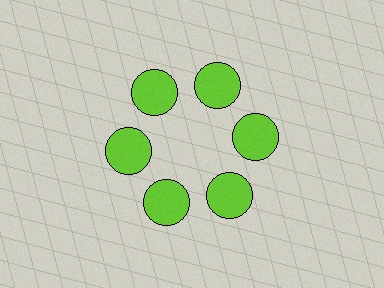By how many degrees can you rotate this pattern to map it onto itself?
The pattern maps onto itself every 60 degrees of rotation.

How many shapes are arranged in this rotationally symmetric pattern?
There are 6 shapes, arranged in 6 groups of 1.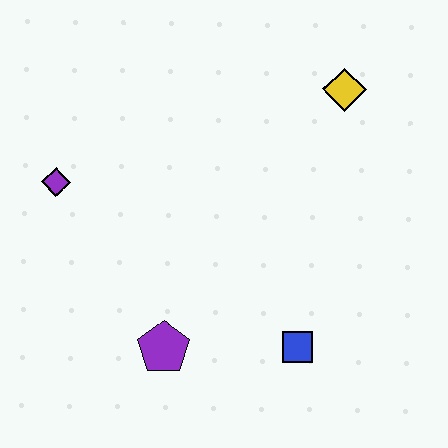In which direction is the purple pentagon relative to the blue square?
The purple pentagon is to the left of the blue square.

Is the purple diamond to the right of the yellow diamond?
No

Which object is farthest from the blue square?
The purple diamond is farthest from the blue square.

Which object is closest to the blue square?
The purple pentagon is closest to the blue square.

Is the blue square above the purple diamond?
No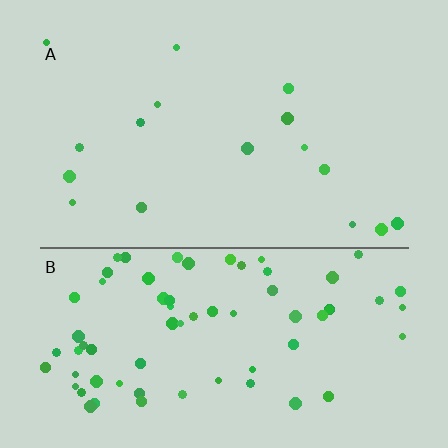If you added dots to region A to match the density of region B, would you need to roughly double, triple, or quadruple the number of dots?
Approximately quadruple.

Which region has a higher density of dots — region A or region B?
B (the bottom).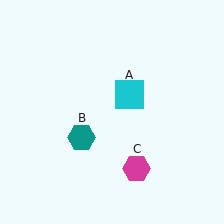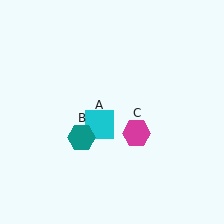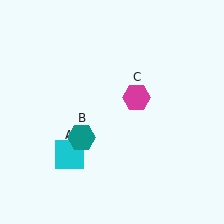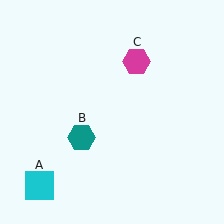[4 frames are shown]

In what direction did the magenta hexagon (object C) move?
The magenta hexagon (object C) moved up.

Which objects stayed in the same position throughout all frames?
Teal hexagon (object B) remained stationary.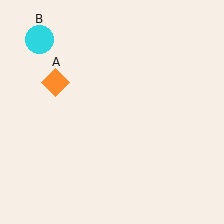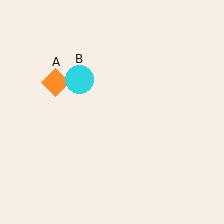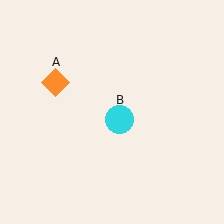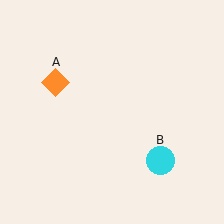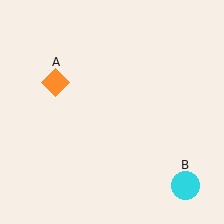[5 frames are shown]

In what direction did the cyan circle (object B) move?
The cyan circle (object B) moved down and to the right.